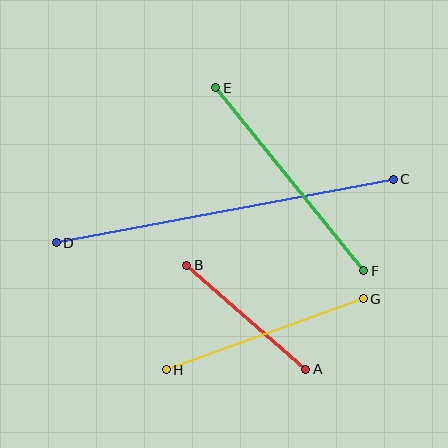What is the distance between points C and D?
The distance is approximately 343 pixels.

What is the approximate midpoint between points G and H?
The midpoint is at approximately (265, 334) pixels.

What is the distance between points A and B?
The distance is approximately 158 pixels.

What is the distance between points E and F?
The distance is approximately 235 pixels.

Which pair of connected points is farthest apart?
Points C and D are farthest apart.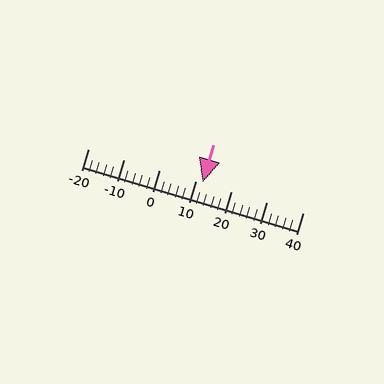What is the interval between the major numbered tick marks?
The major tick marks are spaced 10 units apart.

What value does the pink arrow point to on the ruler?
The pink arrow points to approximately 12.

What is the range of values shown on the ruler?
The ruler shows values from -20 to 40.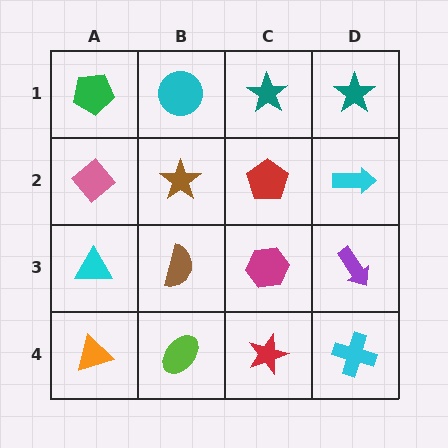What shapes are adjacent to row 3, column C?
A red pentagon (row 2, column C), a red star (row 4, column C), a brown semicircle (row 3, column B), a purple arrow (row 3, column D).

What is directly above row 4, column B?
A brown semicircle.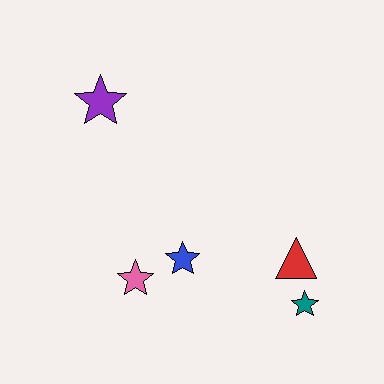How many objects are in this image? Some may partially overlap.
There are 5 objects.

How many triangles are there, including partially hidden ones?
There is 1 triangle.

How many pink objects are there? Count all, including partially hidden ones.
There is 1 pink object.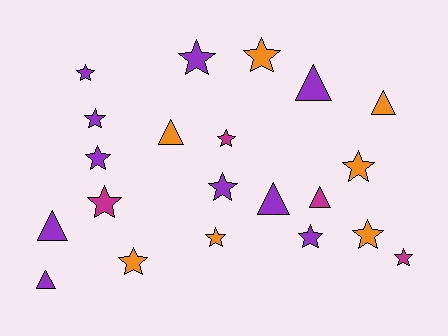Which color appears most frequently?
Purple, with 10 objects.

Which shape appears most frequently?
Star, with 14 objects.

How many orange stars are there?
There are 5 orange stars.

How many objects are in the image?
There are 21 objects.